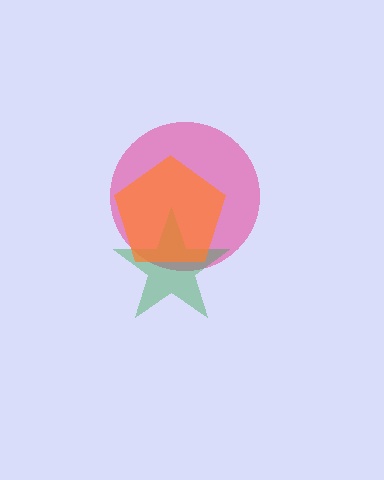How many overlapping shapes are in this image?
There are 3 overlapping shapes in the image.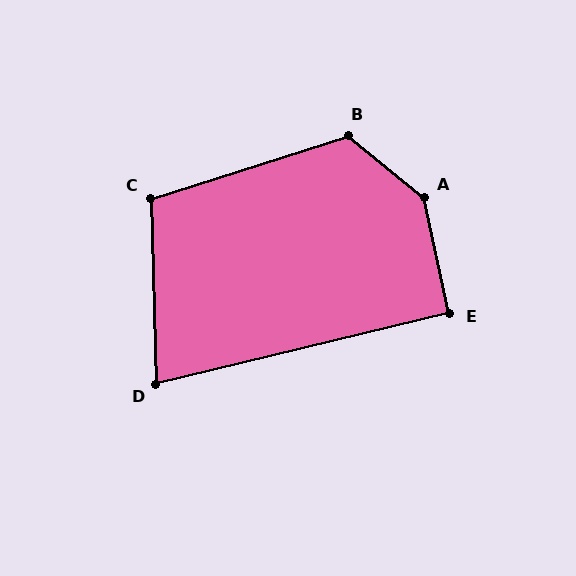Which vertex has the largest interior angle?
A, at approximately 141 degrees.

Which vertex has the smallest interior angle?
D, at approximately 78 degrees.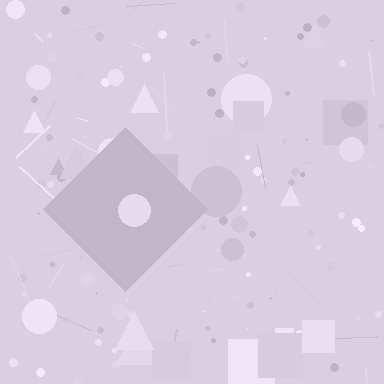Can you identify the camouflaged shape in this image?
The camouflaged shape is a diamond.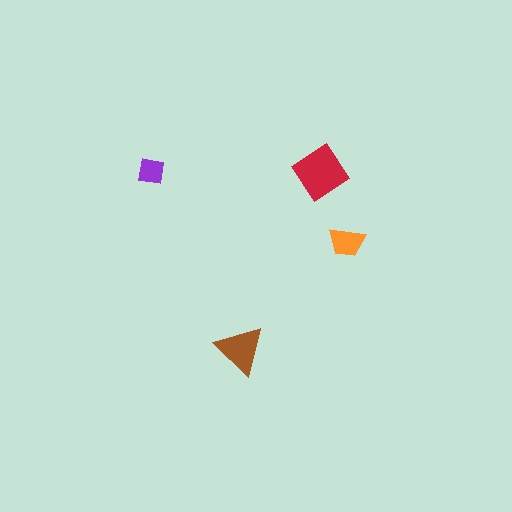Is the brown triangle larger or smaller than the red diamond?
Smaller.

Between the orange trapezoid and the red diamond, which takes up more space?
The red diamond.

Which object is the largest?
The red diamond.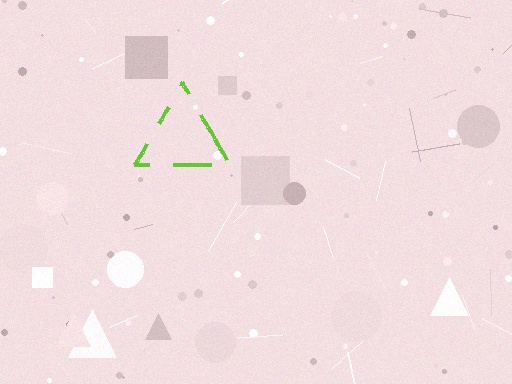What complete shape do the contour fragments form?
The contour fragments form a triangle.